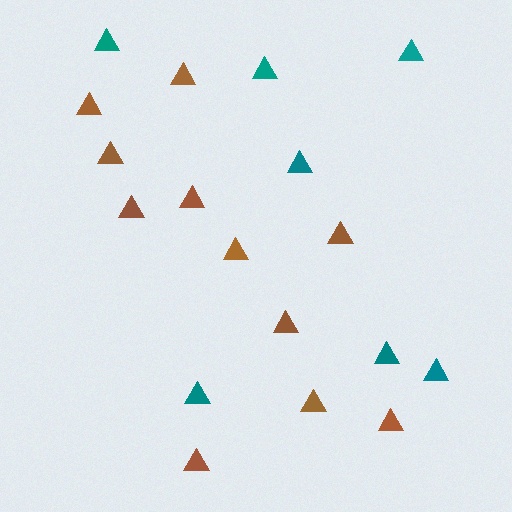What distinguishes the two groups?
There are 2 groups: one group of brown triangles (11) and one group of teal triangles (7).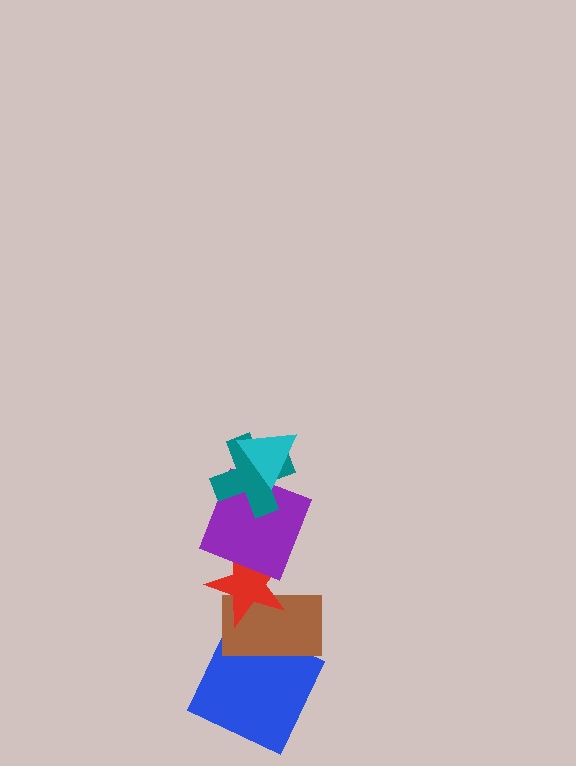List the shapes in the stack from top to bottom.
From top to bottom: the cyan triangle, the teal cross, the purple square, the red star, the brown rectangle, the blue square.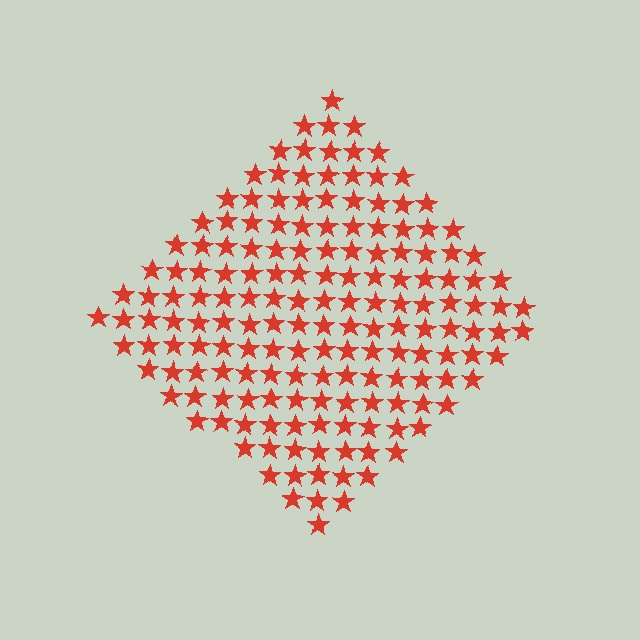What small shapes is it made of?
It is made of small stars.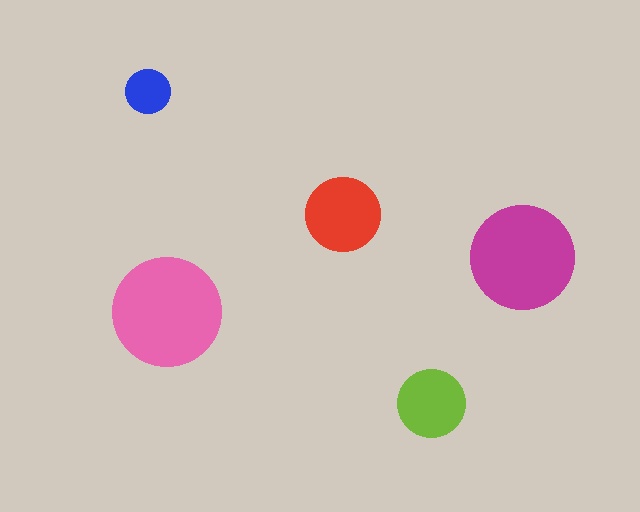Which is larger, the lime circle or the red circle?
The red one.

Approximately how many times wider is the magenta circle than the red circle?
About 1.5 times wider.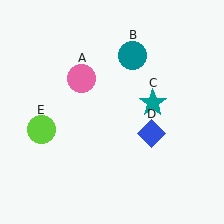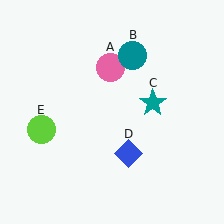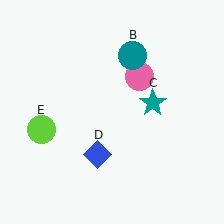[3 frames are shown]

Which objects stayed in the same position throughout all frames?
Teal circle (object B) and teal star (object C) and lime circle (object E) remained stationary.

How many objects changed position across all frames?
2 objects changed position: pink circle (object A), blue diamond (object D).